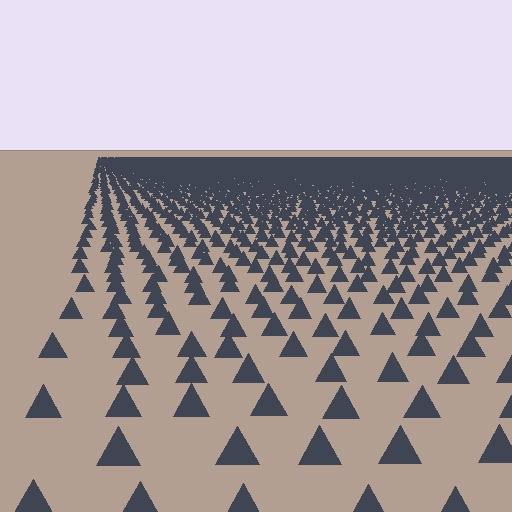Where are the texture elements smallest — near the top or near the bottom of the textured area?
Near the top.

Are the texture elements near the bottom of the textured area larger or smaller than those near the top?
Larger. Near the bottom, elements are closer to the viewer and appear at a bigger on-screen size.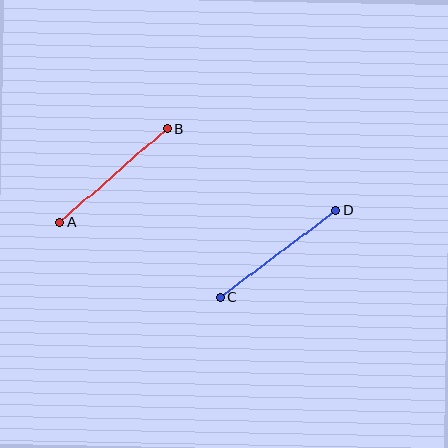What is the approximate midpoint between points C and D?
The midpoint is at approximately (278, 254) pixels.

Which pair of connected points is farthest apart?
Points C and D are farthest apart.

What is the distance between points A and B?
The distance is approximately 142 pixels.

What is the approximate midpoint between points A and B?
The midpoint is at approximately (113, 175) pixels.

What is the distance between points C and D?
The distance is approximately 145 pixels.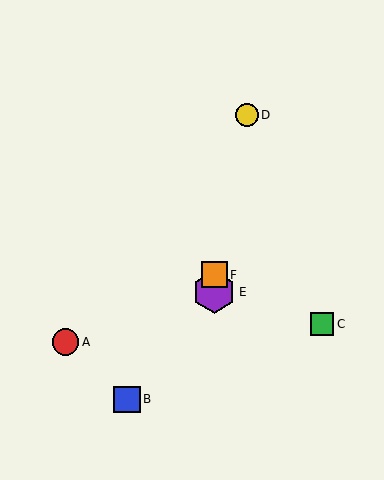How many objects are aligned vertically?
2 objects (E, F) are aligned vertically.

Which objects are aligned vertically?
Objects E, F are aligned vertically.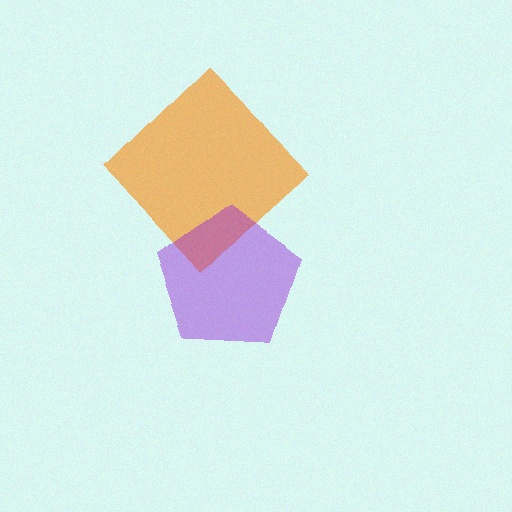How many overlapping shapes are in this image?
There are 2 overlapping shapes in the image.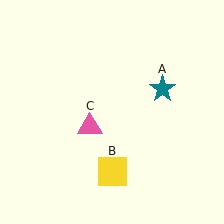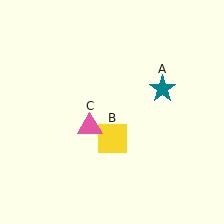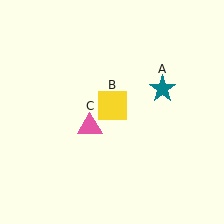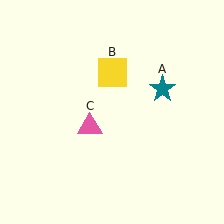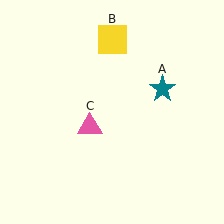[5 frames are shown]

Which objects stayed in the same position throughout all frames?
Teal star (object A) and pink triangle (object C) remained stationary.